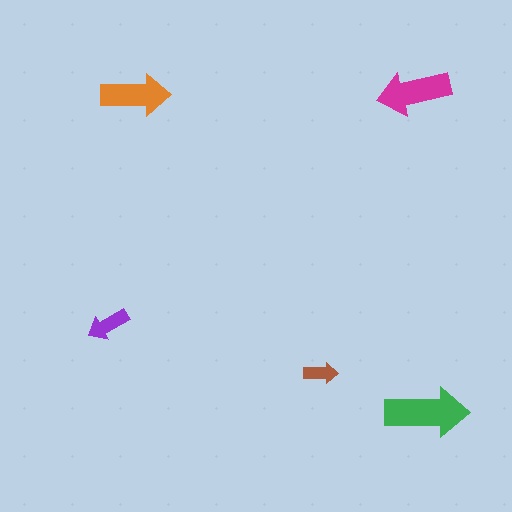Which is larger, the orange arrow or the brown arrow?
The orange one.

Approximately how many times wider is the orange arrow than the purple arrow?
About 1.5 times wider.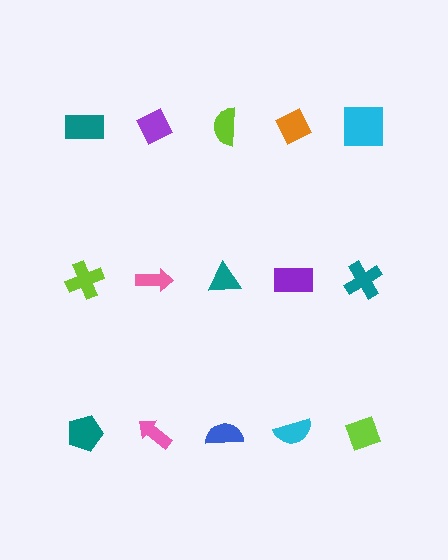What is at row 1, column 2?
A purple diamond.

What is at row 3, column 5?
A lime diamond.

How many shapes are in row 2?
5 shapes.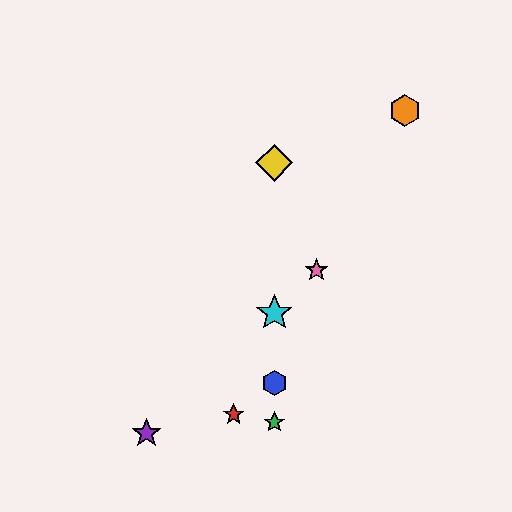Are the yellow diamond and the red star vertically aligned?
No, the yellow diamond is at x≈274 and the red star is at x≈234.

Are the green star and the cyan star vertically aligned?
Yes, both are at x≈274.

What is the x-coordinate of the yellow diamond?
The yellow diamond is at x≈274.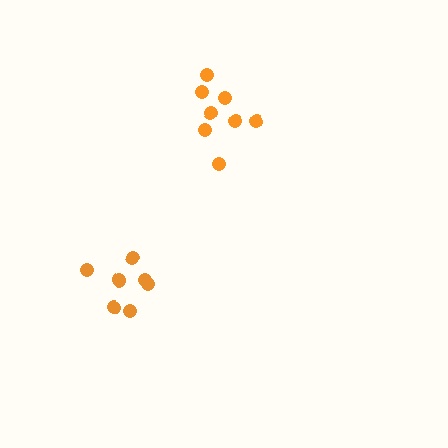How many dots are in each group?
Group 1: 7 dots, Group 2: 8 dots (15 total).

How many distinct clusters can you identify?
There are 2 distinct clusters.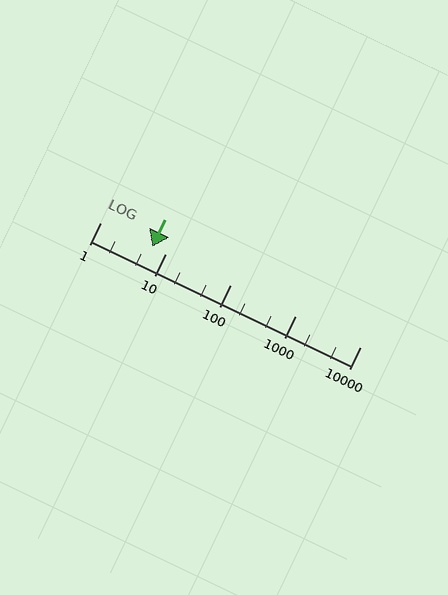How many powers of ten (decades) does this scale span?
The scale spans 4 decades, from 1 to 10000.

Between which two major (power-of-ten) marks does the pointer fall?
The pointer is between 1 and 10.